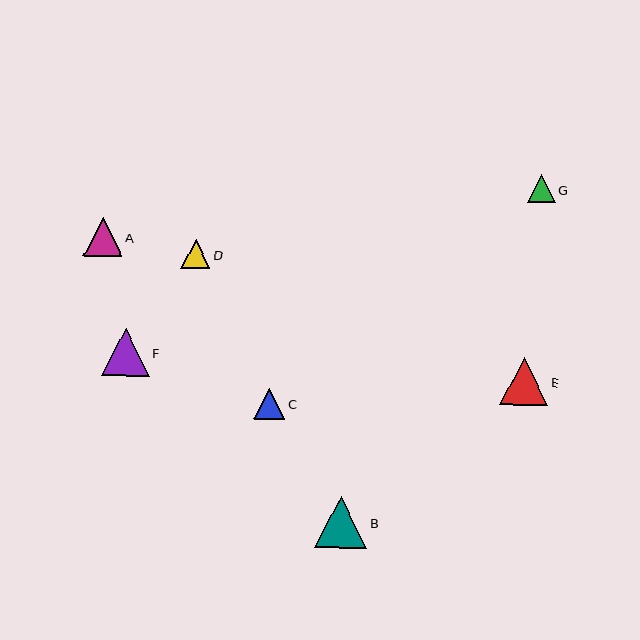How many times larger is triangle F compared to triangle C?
Triangle F is approximately 1.5 times the size of triangle C.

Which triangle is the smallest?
Triangle G is the smallest with a size of approximately 28 pixels.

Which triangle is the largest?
Triangle B is the largest with a size of approximately 52 pixels.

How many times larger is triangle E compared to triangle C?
Triangle E is approximately 1.5 times the size of triangle C.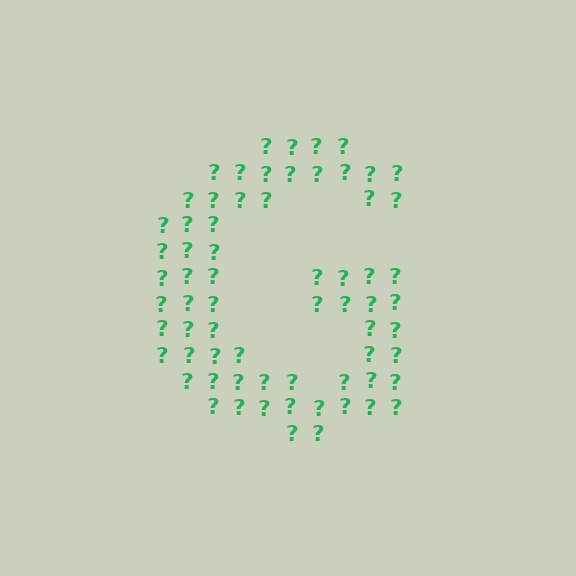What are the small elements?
The small elements are question marks.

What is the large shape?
The large shape is the letter G.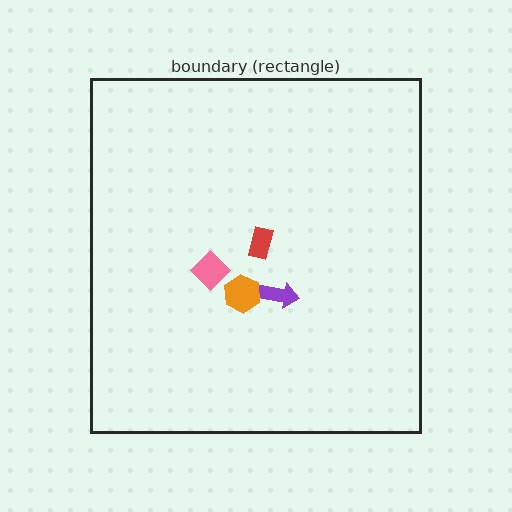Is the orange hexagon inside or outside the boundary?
Inside.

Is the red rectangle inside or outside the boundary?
Inside.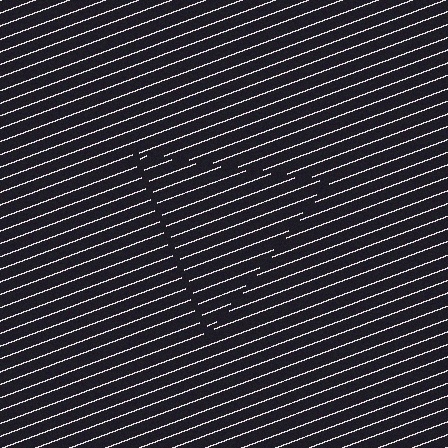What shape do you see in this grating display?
An illusory triangle. The interior of the shape contains the same grating, shifted by half a period — the contour is defined by the phase discontinuity where line-ends from the inner and outer gratings abut.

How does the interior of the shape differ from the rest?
The interior of the shape contains the same grating, shifted by half a period — the contour is defined by the phase discontinuity where line-ends from the inner and outer gratings abut.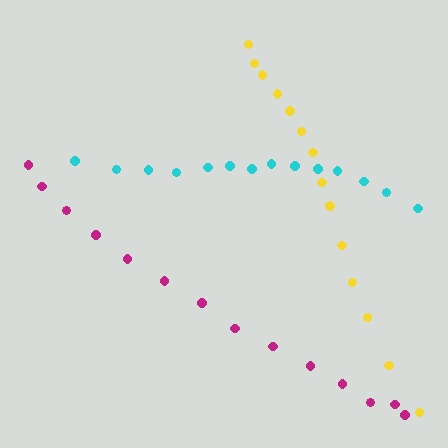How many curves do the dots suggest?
There are 3 distinct paths.